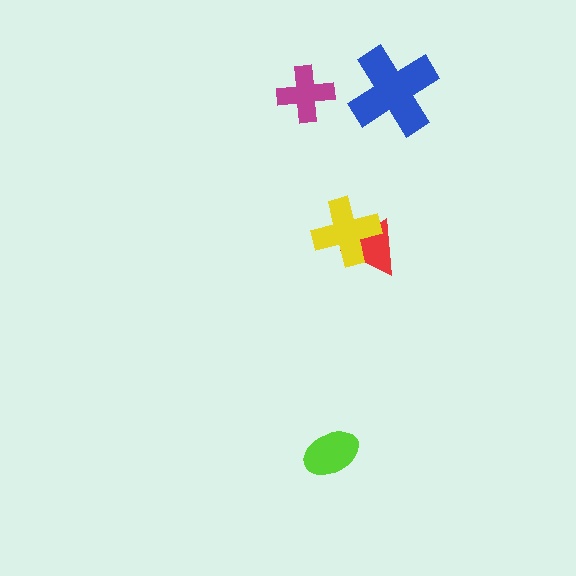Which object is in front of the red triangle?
The yellow cross is in front of the red triangle.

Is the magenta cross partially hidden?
No, no other shape covers it.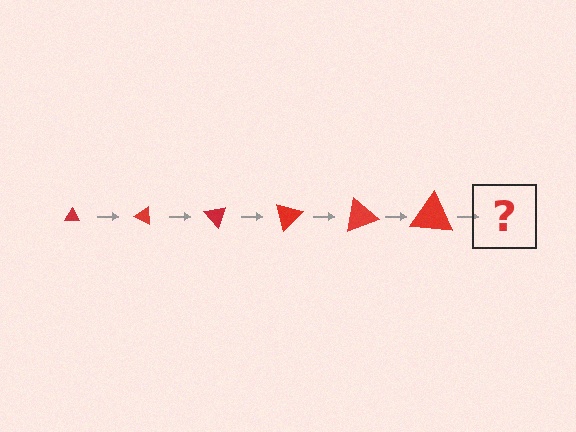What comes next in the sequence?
The next element should be a triangle, larger than the previous one and rotated 150 degrees from the start.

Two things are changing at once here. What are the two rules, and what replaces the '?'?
The two rules are that the triangle grows larger each step and it rotates 25 degrees each step. The '?' should be a triangle, larger than the previous one and rotated 150 degrees from the start.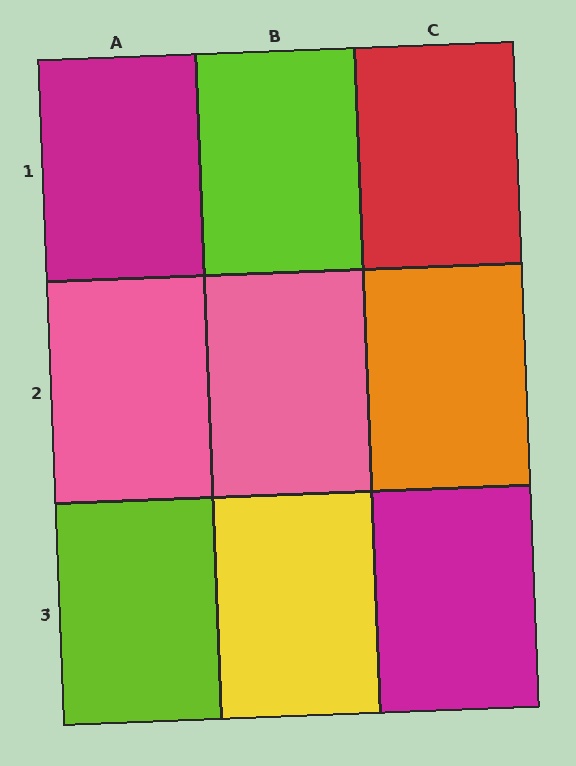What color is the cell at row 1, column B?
Lime.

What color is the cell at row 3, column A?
Lime.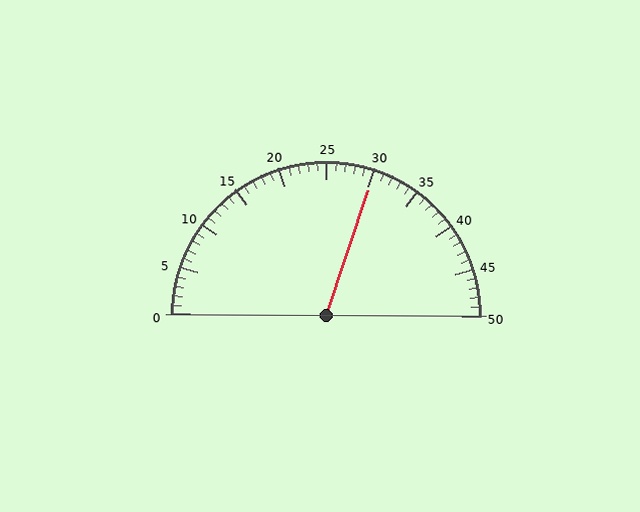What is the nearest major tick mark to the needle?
The nearest major tick mark is 30.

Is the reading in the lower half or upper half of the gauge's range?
The reading is in the upper half of the range (0 to 50).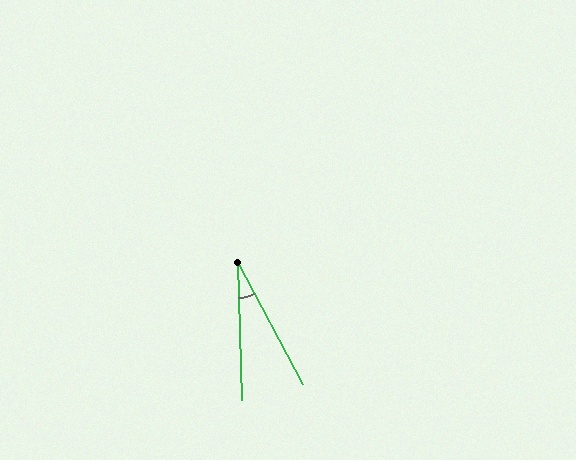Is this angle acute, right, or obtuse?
It is acute.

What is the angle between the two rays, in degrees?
Approximately 26 degrees.